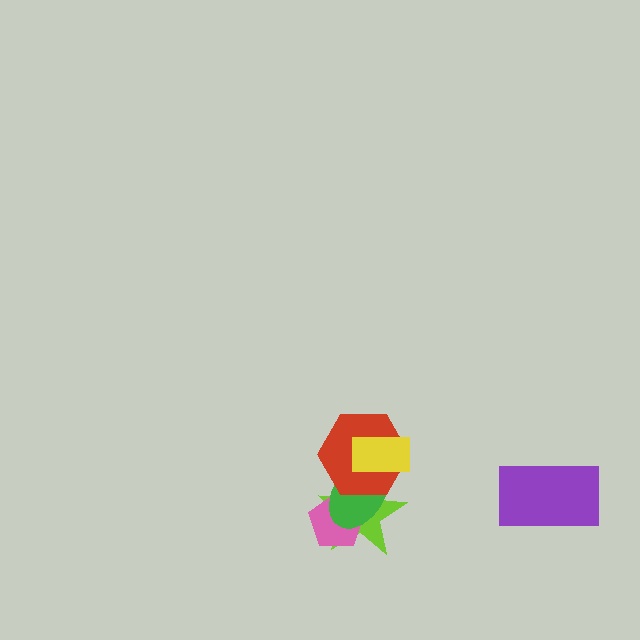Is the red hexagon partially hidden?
Yes, it is partially covered by another shape.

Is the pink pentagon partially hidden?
Yes, it is partially covered by another shape.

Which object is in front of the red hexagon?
The yellow rectangle is in front of the red hexagon.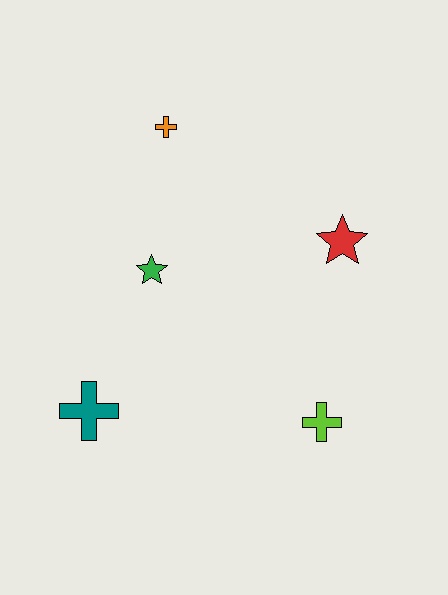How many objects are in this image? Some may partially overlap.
There are 5 objects.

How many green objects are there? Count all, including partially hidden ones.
There is 1 green object.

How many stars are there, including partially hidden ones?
There are 2 stars.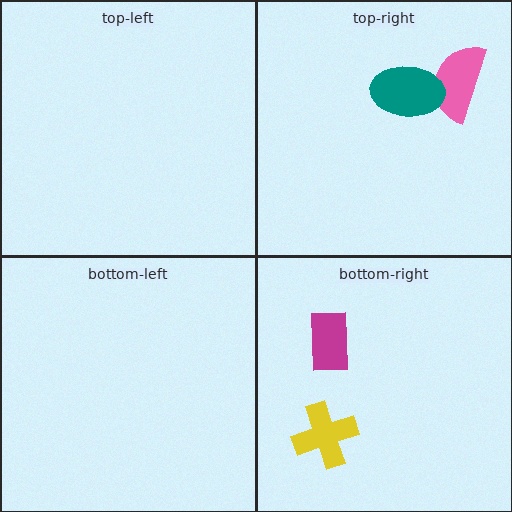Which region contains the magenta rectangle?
The bottom-right region.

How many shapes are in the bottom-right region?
2.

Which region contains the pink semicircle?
The top-right region.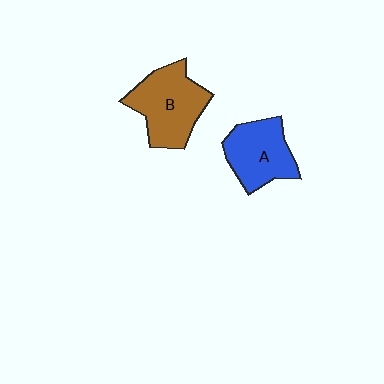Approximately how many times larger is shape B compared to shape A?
Approximately 1.2 times.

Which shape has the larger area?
Shape B (brown).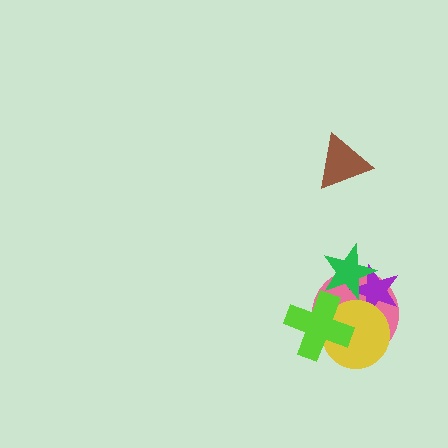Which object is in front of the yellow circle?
The lime cross is in front of the yellow circle.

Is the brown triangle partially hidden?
No, no other shape covers it.